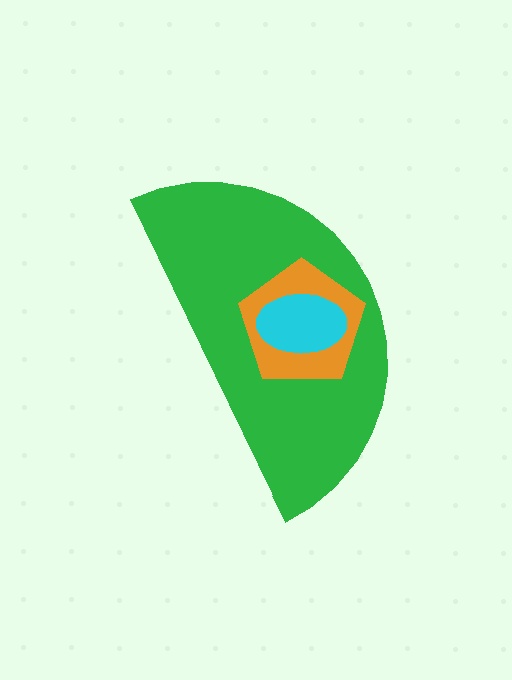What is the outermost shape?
The green semicircle.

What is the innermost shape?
The cyan ellipse.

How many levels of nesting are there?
3.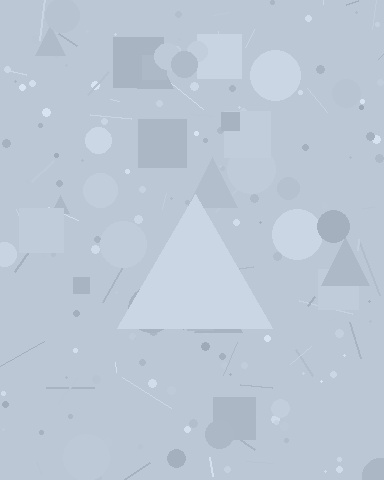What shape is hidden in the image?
A triangle is hidden in the image.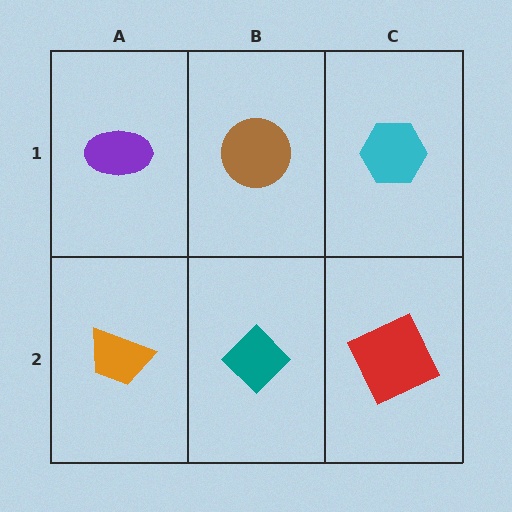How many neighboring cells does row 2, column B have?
3.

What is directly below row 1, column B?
A teal diamond.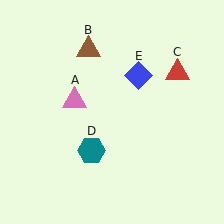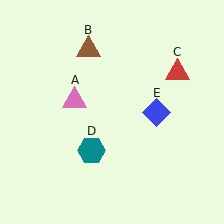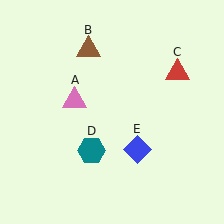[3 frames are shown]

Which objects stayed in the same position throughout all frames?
Pink triangle (object A) and brown triangle (object B) and red triangle (object C) and teal hexagon (object D) remained stationary.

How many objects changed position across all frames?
1 object changed position: blue diamond (object E).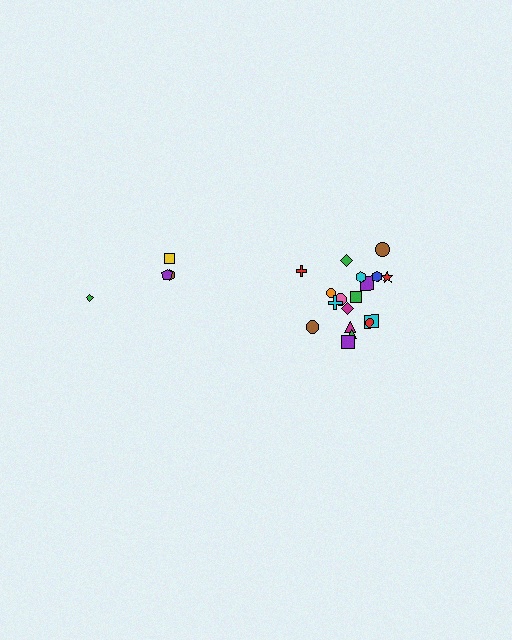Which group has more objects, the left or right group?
The right group.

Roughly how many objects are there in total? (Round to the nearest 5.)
Roughly 20 objects in total.